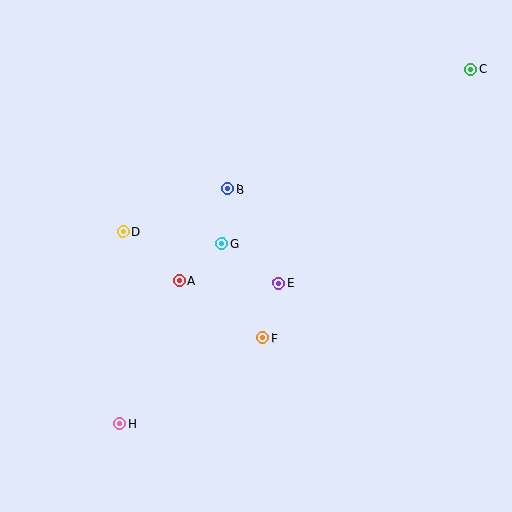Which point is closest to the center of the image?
Point E at (279, 283) is closest to the center.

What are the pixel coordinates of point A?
Point A is at (180, 280).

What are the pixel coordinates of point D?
Point D is at (123, 232).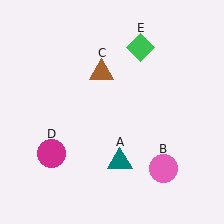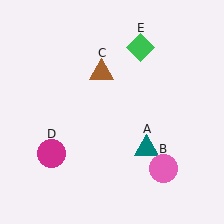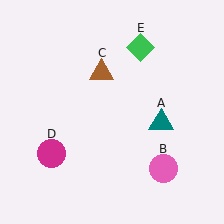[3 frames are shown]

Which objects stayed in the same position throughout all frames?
Pink circle (object B) and brown triangle (object C) and magenta circle (object D) and green diamond (object E) remained stationary.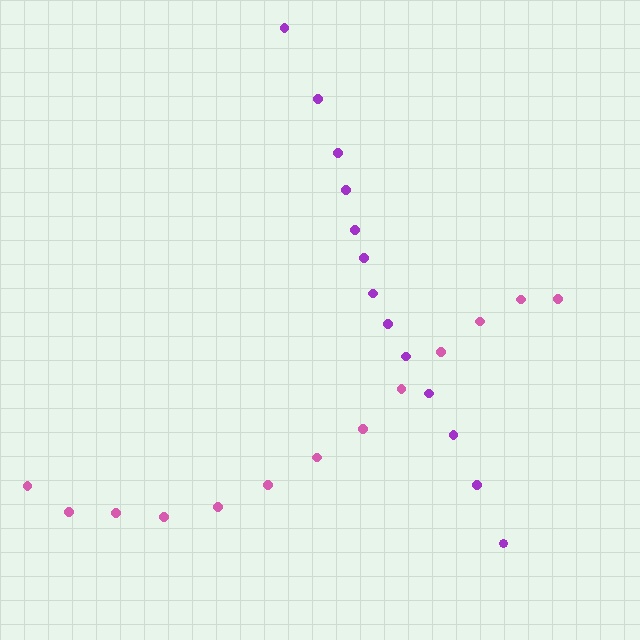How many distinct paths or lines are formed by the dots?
There are 2 distinct paths.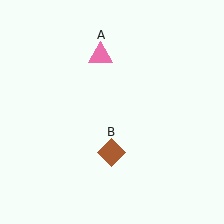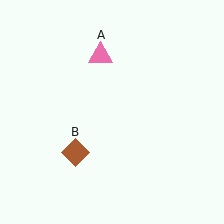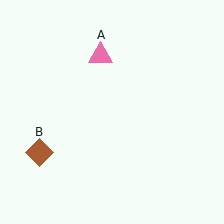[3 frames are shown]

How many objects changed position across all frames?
1 object changed position: brown diamond (object B).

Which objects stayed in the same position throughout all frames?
Pink triangle (object A) remained stationary.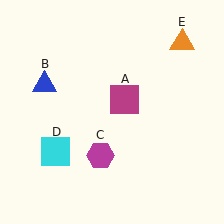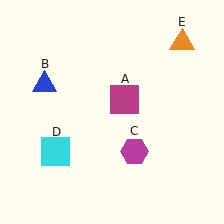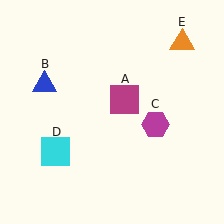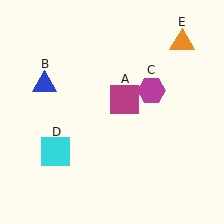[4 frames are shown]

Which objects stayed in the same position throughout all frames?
Magenta square (object A) and blue triangle (object B) and cyan square (object D) and orange triangle (object E) remained stationary.